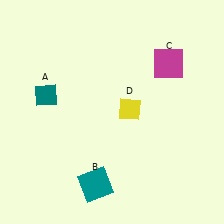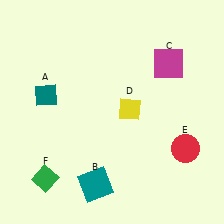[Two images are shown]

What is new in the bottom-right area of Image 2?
A red circle (E) was added in the bottom-right area of Image 2.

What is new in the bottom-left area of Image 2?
A green diamond (F) was added in the bottom-left area of Image 2.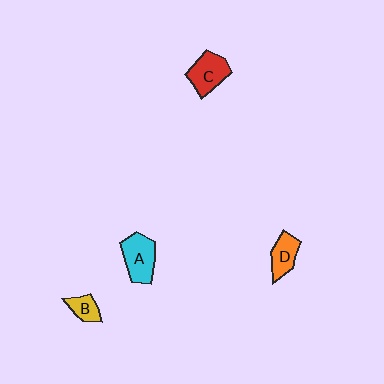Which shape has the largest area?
Shape A (cyan).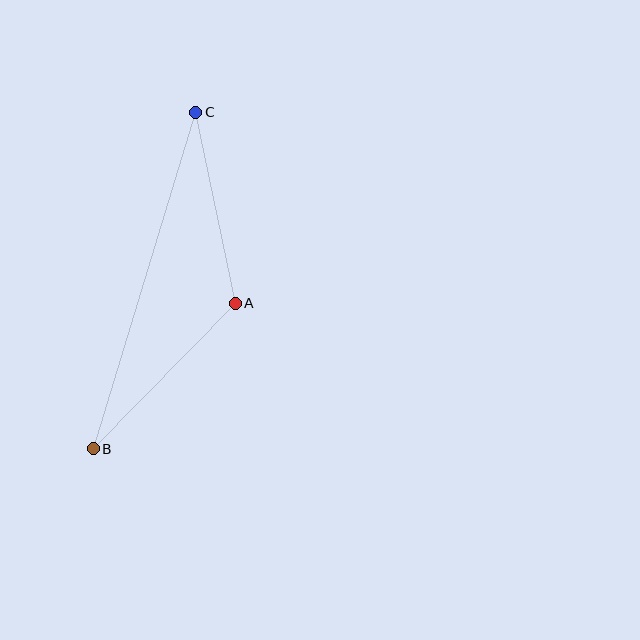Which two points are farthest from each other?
Points B and C are farthest from each other.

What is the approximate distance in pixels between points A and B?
The distance between A and B is approximately 203 pixels.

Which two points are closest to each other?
Points A and C are closest to each other.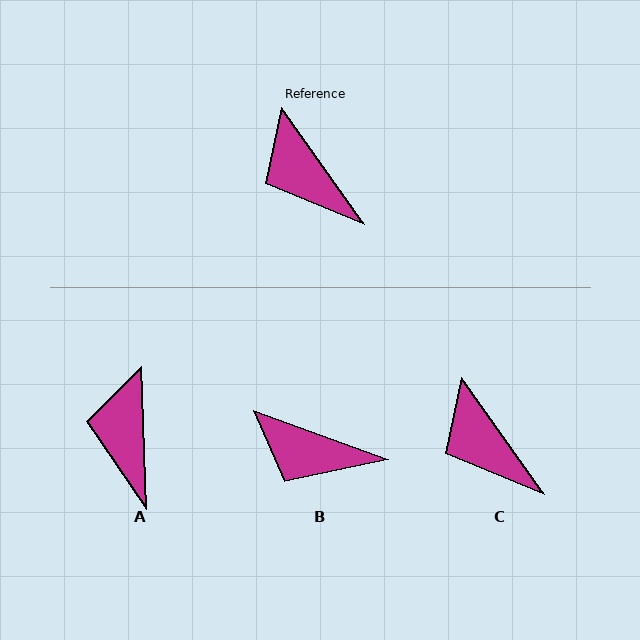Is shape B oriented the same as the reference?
No, it is off by about 35 degrees.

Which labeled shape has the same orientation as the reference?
C.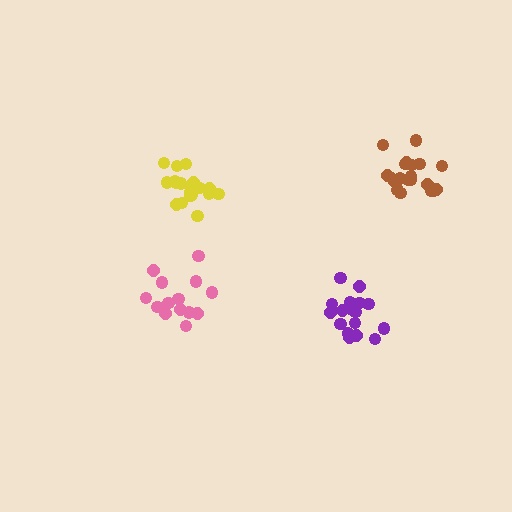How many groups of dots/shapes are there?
There are 4 groups.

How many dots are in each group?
Group 1: 20 dots, Group 2: 14 dots, Group 3: 17 dots, Group 4: 20 dots (71 total).